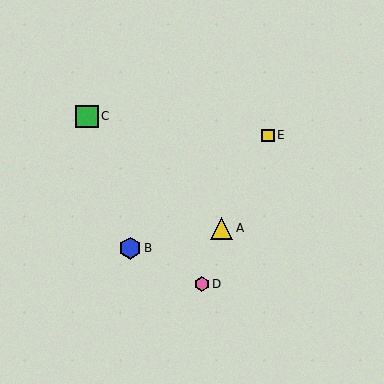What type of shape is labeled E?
Shape E is a yellow square.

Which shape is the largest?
The green square (labeled C) is the largest.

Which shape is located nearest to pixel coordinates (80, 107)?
The green square (labeled C) at (87, 116) is nearest to that location.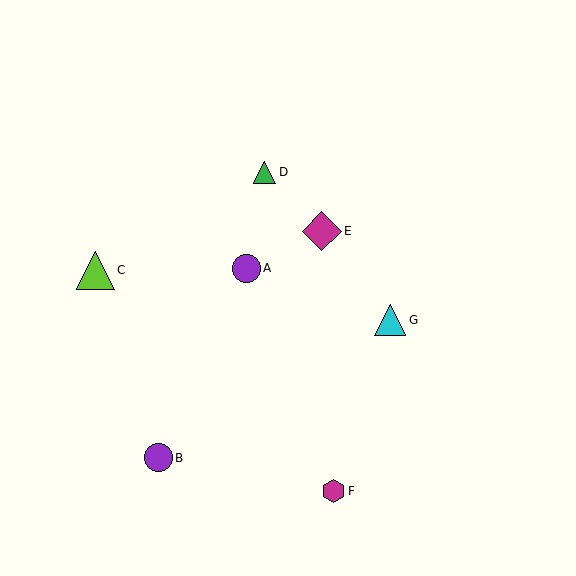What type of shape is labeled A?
Shape A is a purple circle.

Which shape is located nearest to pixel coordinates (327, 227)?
The magenta diamond (labeled E) at (322, 231) is nearest to that location.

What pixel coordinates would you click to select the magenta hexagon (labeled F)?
Click at (333, 491) to select the magenta hexagon F.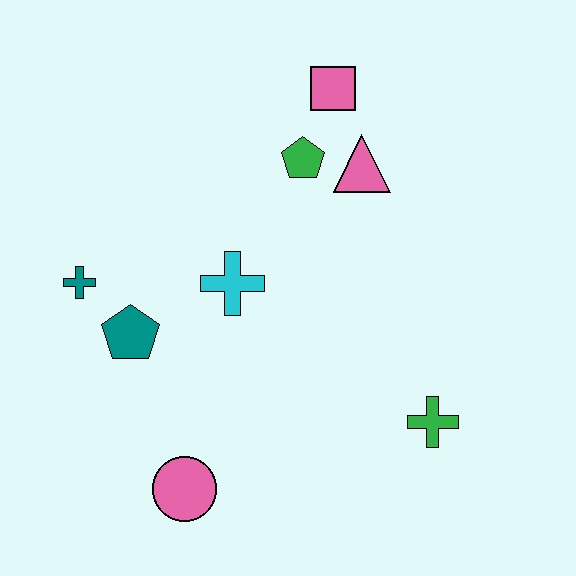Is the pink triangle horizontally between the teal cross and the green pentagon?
No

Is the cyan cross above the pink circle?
Yes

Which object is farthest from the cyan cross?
The green cross is farthest from the cyan cross.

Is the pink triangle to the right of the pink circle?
Yes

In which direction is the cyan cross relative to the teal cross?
The cyan cross is to the right of the teal cross.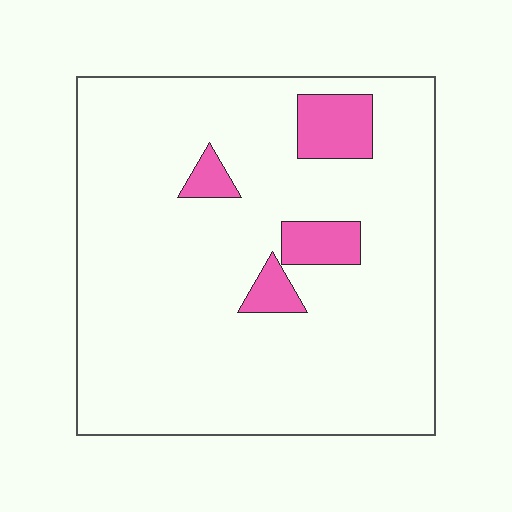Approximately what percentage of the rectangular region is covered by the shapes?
Approximately 10%.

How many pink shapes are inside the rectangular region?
4.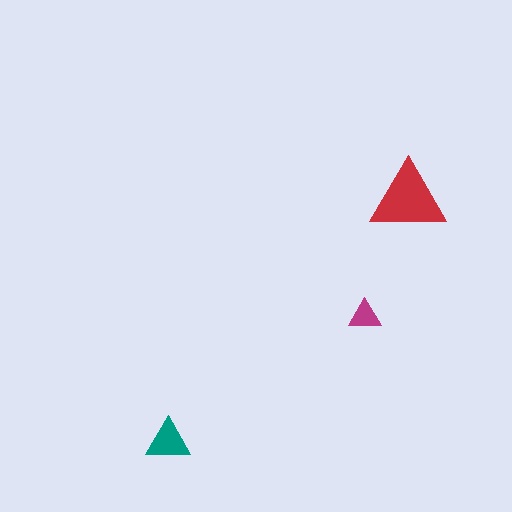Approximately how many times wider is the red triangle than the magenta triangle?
About 2.5 times wider.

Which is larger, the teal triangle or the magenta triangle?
The teal one.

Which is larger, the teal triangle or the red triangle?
The red one.